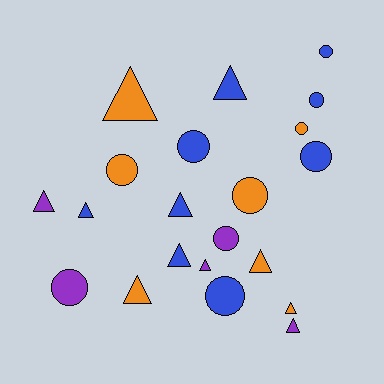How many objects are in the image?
There are 21 objects.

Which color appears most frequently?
Blue, with 9 objects.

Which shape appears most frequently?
Triangle, with 11 objects.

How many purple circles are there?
There are 2 purple circles.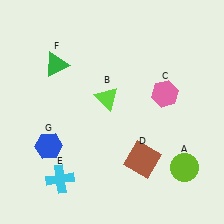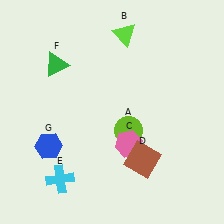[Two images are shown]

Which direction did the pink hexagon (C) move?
The pink hexagon (C) moved down.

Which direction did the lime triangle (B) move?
The lime triangle (B) moved up.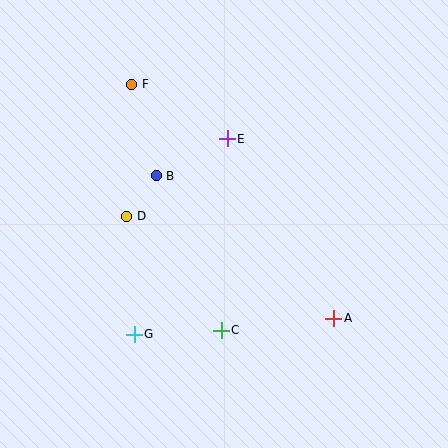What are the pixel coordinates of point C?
Point C is at (221, 330).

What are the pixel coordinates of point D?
Point D is at (126, 216).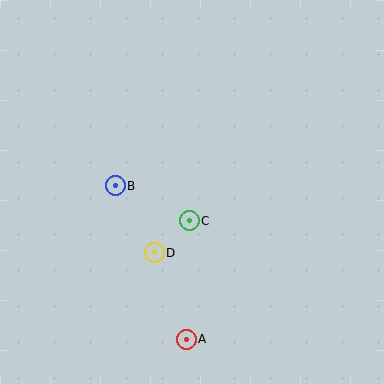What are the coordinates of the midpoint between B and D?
The midpoint between B and D is at (135, 219).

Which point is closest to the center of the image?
Point C at (189, 221) is closest to the center.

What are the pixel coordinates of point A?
Point A is at (186, 339).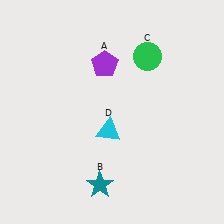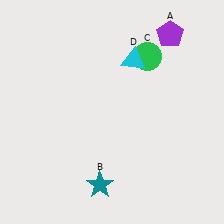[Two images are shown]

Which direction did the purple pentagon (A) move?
The purple pentagon (A) moved right.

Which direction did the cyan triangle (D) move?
The cyan triangle (D) moved up.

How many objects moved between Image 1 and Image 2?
2 objects moved between the two images.